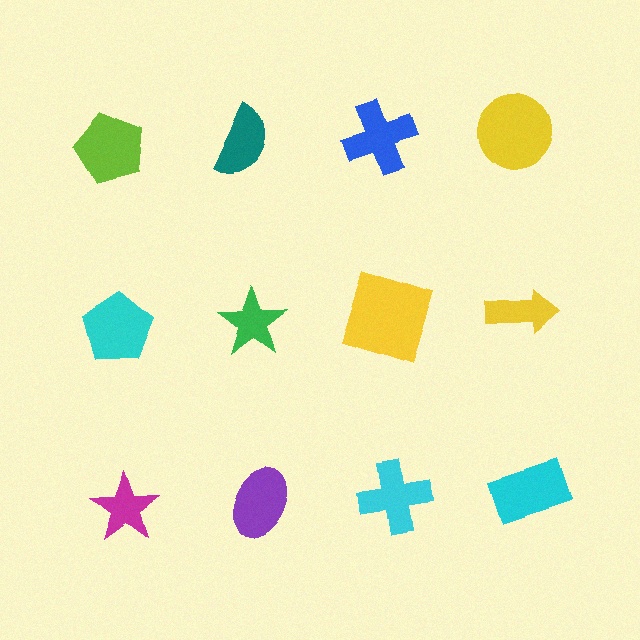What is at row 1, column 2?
A teal semicircle.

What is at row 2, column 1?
A cyan pentagon.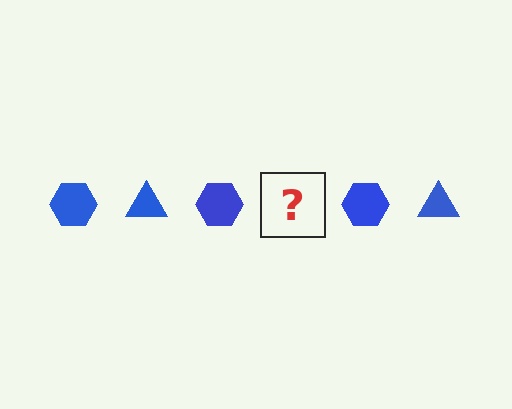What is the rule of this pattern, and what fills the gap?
The rule is that the pattern cycles through hexagon, triangle shapes in blue. The gap should be filled with a blue triangle.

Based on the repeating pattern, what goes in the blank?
The blank should be a blue triangle.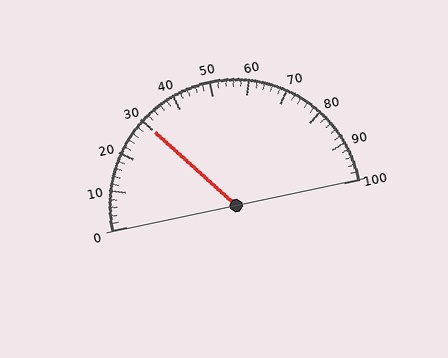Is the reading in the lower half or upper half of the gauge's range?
The reading is in the lower half of the range (0 to 100).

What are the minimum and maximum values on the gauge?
The gauge ranges from 0 to 100.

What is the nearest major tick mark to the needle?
The nearest major tick mark is 30.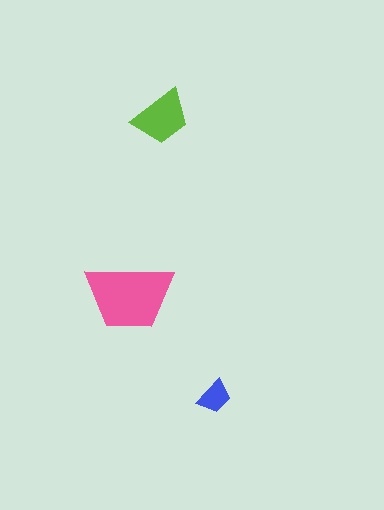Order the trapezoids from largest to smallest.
the pink one, the lime one, the blue one.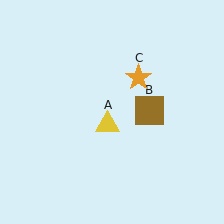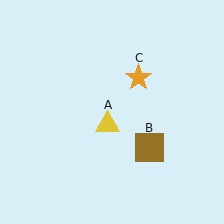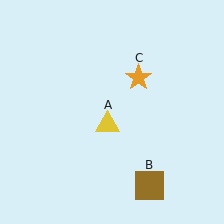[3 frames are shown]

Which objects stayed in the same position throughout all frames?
Yellow triangle (object A) and orange star (object C) remained stationary.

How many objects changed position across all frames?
1 object changed position: brown square (object B).